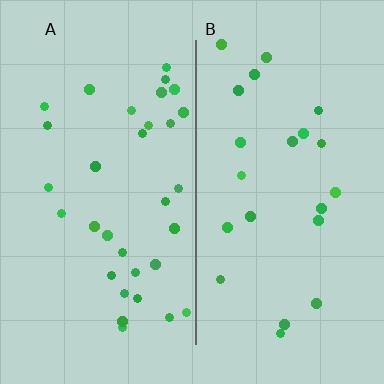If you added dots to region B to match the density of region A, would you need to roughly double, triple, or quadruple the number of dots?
Approximately double.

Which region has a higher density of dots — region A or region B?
A (the left).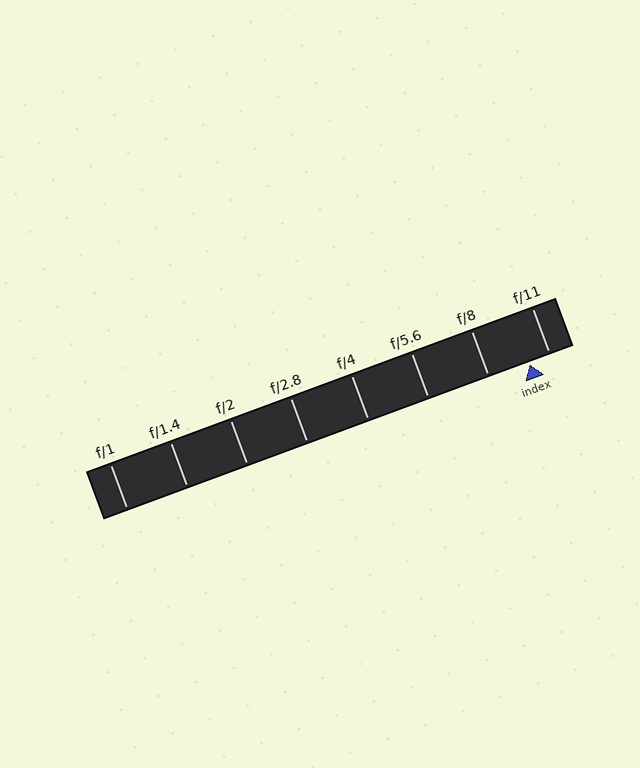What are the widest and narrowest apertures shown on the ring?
The widest aperture shown is f/1 and the narrowest is f/11.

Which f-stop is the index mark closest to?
The index mark is closest to f/11.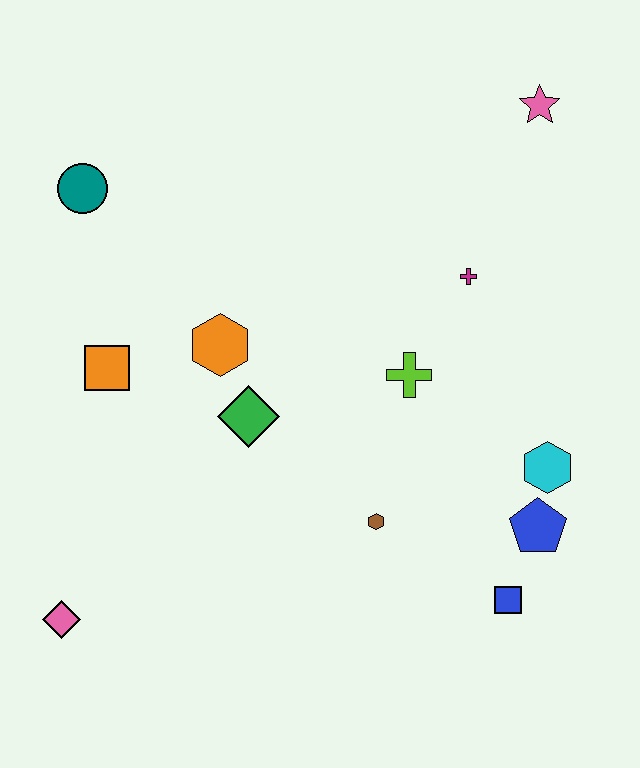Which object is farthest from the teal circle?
The blue square is farthest from the teal circle.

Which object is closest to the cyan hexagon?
The blue pentagon is closest to the cyan hexagon.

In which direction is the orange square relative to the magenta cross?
The orange square is to the left of the magenta cross.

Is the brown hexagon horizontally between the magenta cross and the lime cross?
No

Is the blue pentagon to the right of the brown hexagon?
Yes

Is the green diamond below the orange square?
Yes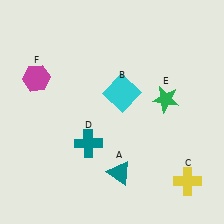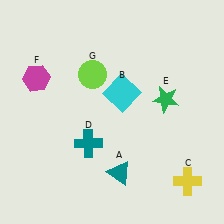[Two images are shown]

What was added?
A lime circle (G) was added in Image 2.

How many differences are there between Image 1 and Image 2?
There is 1 difference between the two images.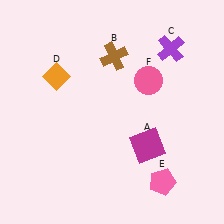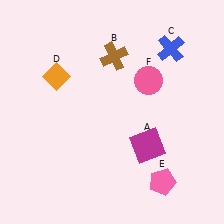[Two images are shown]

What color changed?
The cross (C) changed from purple in Image 1 to blue in Image 2.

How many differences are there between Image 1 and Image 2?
There is 1 difference between the two images.